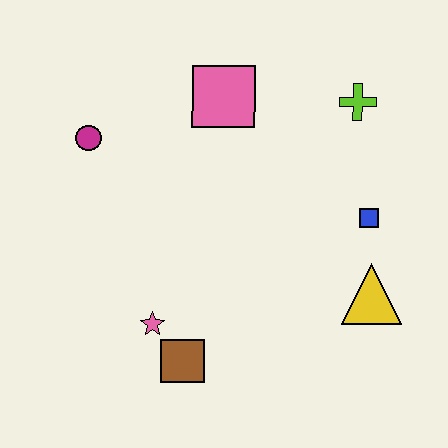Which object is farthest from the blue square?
The magenta circle is farthest from the blue square.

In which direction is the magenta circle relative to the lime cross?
The magenta circle is to the left of the lime cross.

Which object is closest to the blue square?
The yellow triangle is closest to the blue square.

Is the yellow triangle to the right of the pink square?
Yes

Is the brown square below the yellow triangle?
Yes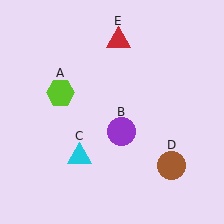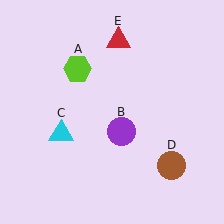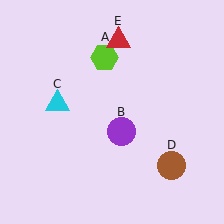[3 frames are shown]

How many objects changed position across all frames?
2 objects changed position: lime hexagon (object A), cyan triangle (object C).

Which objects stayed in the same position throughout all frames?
Purple circle (object B) and brown circle (object D) and red triangle (object E) remained stationary.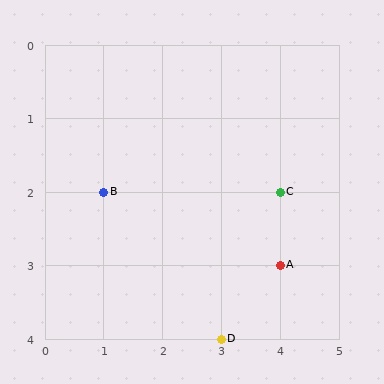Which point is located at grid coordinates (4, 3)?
Point A is at (4, 3).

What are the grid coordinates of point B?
Point B is at grid coordinates (1, 2).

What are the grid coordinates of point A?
Point A is at grid coordinates (4, 3).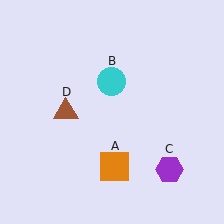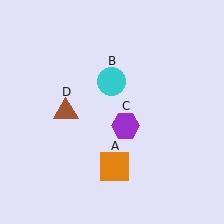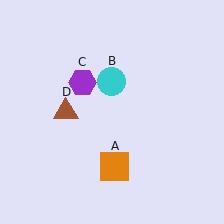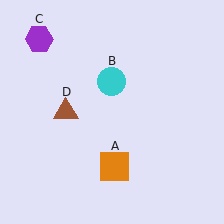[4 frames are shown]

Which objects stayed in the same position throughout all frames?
Orange square (object A) and cyan circle (object B) and brown triangle (object D) remained stationary.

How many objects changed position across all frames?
1 object changed position: purple hexagon (object C).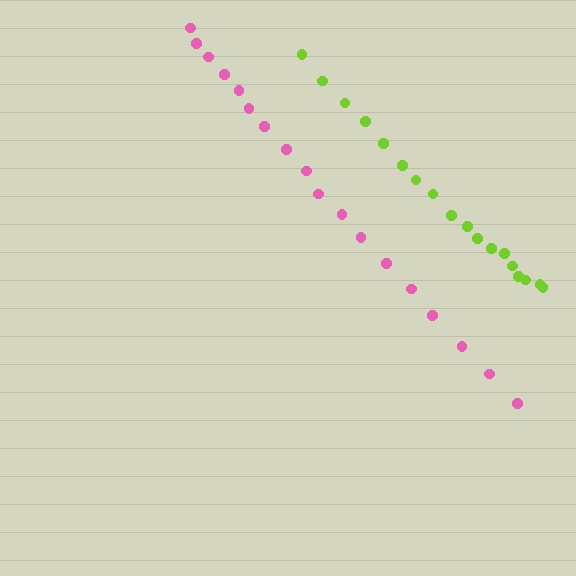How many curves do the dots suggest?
There are 2 distinct paths.